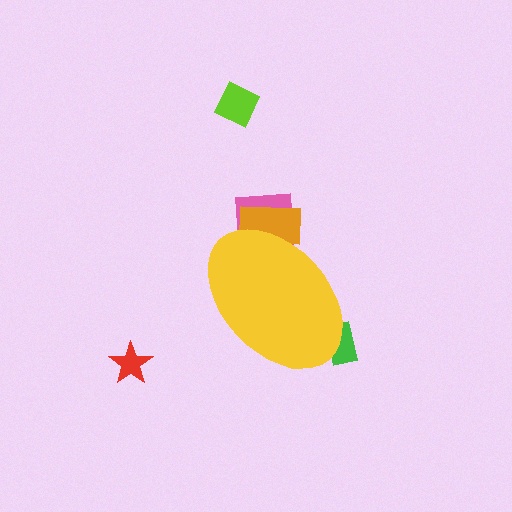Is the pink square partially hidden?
Yes, the pink square is partially hidden behind the yellow ellipse.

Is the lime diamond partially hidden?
No, the lime diamond is fully visible.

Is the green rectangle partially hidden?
Yes, the green rectangle is partially hidden behind the yellow ellipse.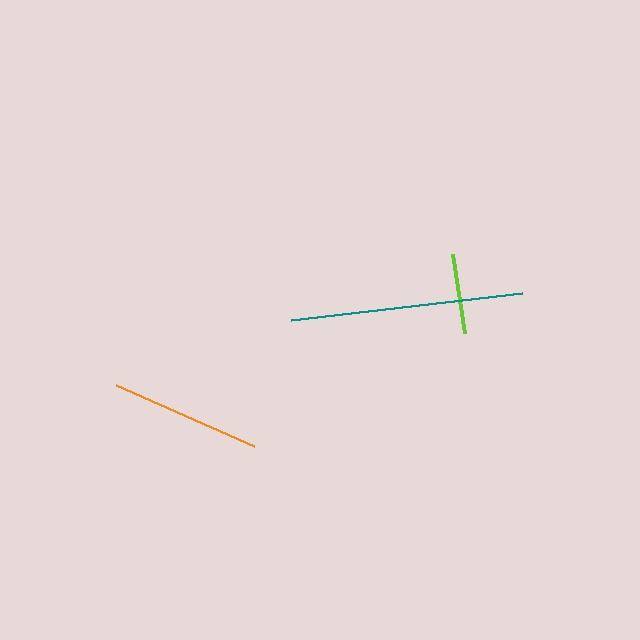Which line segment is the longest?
The teal line is the longest at approximately 233 pixels.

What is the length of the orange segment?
The orange segment is approximately 150 pixels long.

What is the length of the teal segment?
The teal segment is approximately 233 pixels long.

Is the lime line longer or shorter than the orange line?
The orange line is longer than the lime line.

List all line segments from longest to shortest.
From longest to shortest: teal, orange, lime.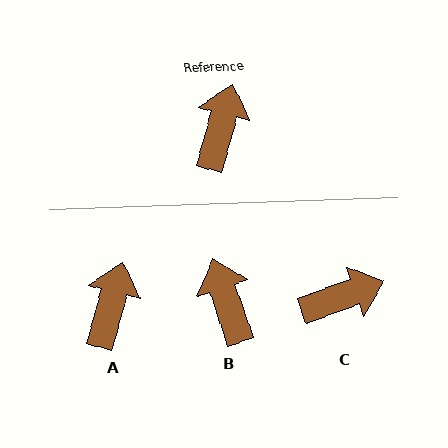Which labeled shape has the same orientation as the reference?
A.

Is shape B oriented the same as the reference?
No, it is off by about 34 degrees.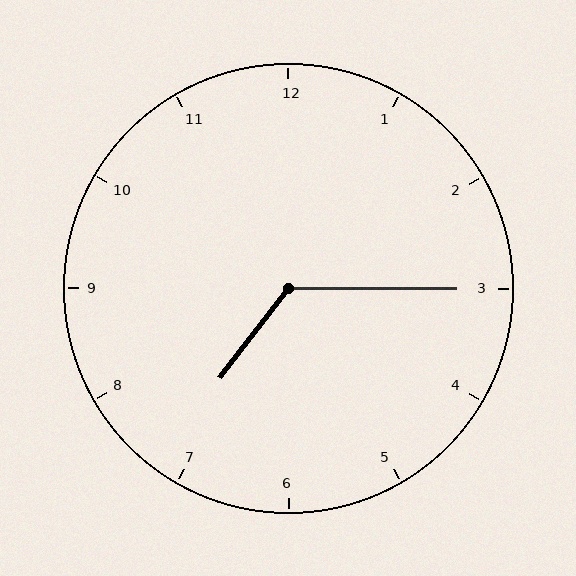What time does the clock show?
7:15.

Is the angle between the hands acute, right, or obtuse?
It is obtuse.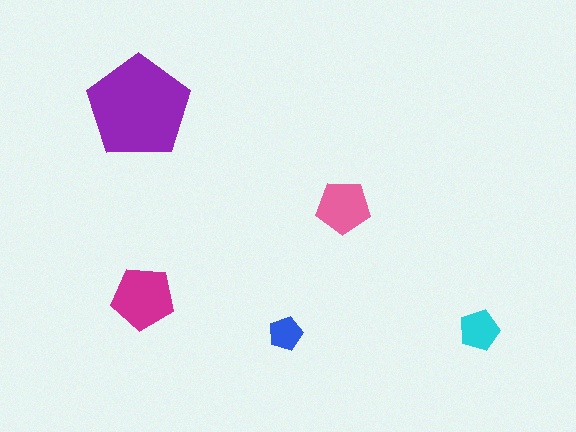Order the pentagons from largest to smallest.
the purple one, the magenta one, the pink one, the cyan one, the blue one.